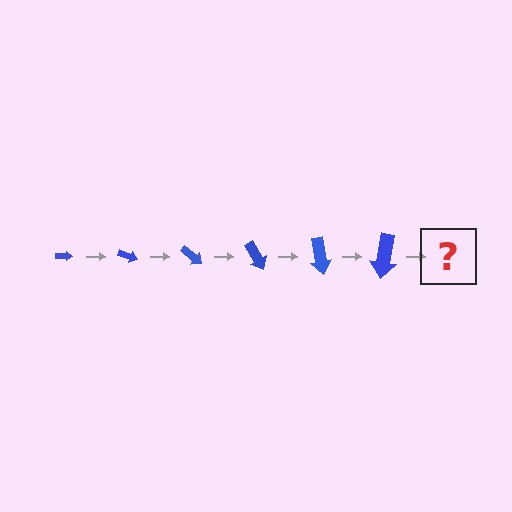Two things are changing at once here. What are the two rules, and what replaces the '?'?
The two rules are that the arrow grows larger each step and it rotates 20 degrees each step. The '?' should be an arrow, larger than the previous one and rotated 120 degrees from the start.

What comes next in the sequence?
The next element should be an arrow, larger than the previous one and rotated 120 degrees from the start.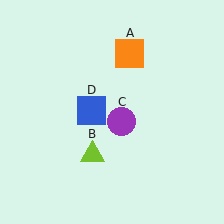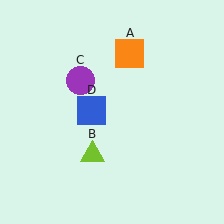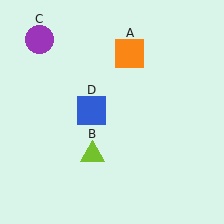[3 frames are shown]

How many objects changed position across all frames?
1 object changed position: purple circle (object C).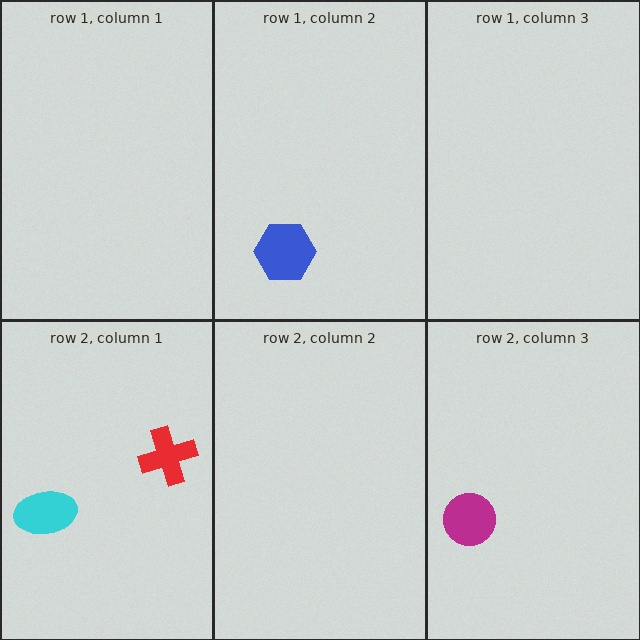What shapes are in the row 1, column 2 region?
The blue hexagon.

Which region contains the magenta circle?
The row 2, column 3 region.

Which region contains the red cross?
The row 2, column 1 region.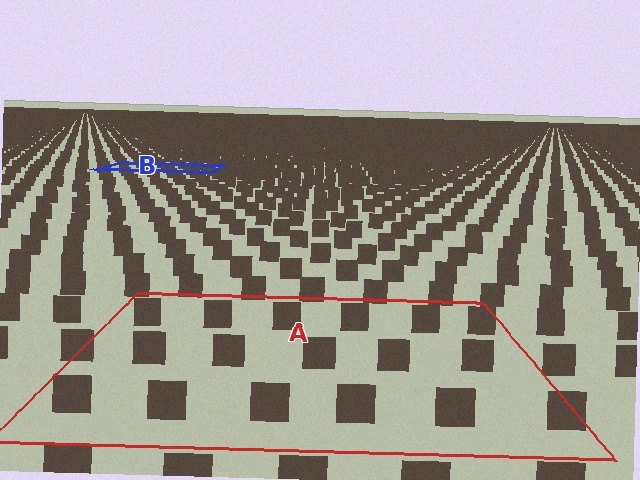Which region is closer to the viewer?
Region A is closer. The texture elements there are larger and more spread out.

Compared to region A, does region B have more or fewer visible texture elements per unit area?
Region B has more texture elements per unit area — they are packed more densely because it is farther away.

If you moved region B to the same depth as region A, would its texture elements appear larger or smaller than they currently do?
They would appear larger. At a closer depth, the same texture elements are projected at a bigger on-screen size.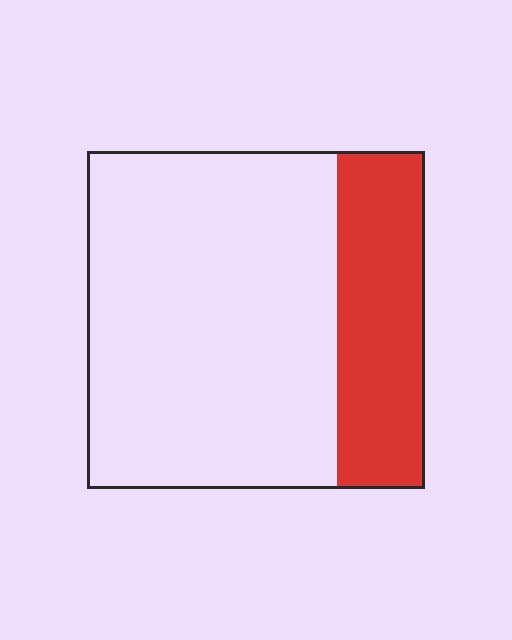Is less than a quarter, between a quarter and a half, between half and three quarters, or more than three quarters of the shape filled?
Between a quarter and a half.